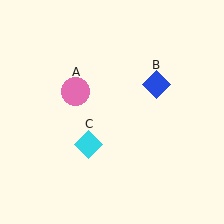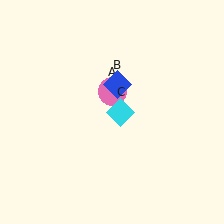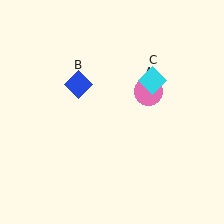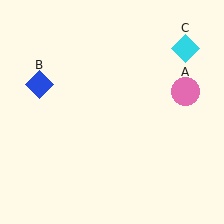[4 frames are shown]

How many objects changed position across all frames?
3 objects changed position: pink circle (object A), blue diamond (object B), cyan diamond (object C).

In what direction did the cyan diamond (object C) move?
The cyan diamond (object C) moved up and to the right.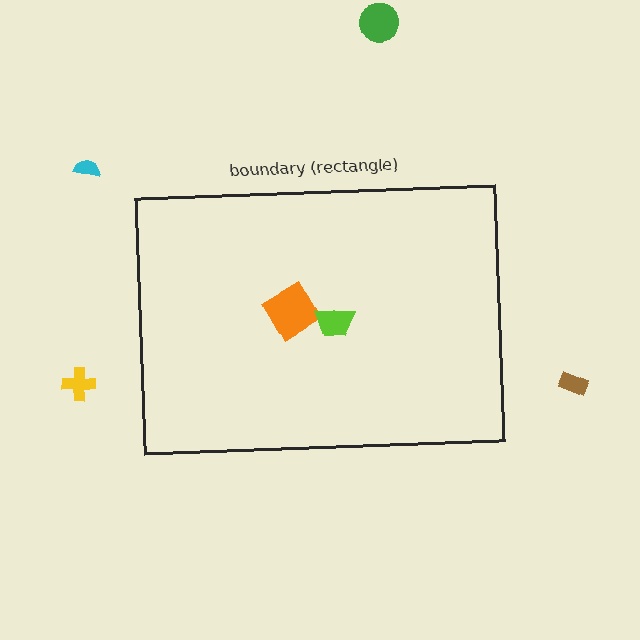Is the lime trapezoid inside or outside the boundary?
Inside.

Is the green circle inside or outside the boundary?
Outside.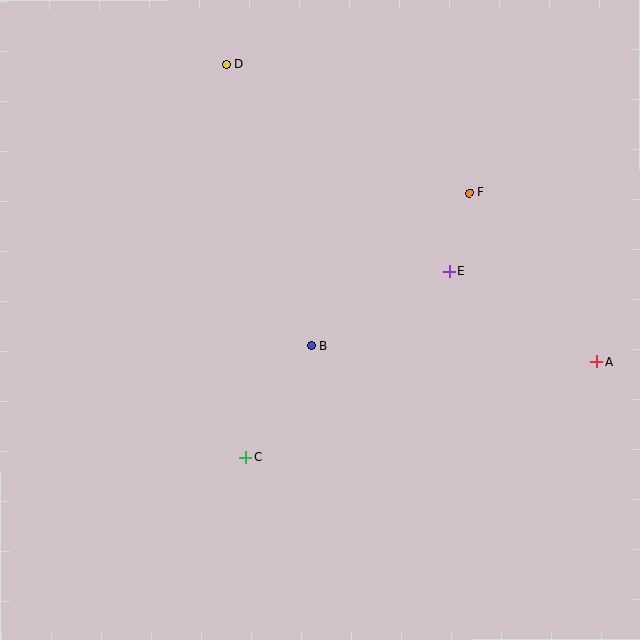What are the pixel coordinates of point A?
Point A is at (597, 362).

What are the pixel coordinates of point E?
Point E is at (449, 271).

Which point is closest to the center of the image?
Point B at (311, 346) is closest to the center.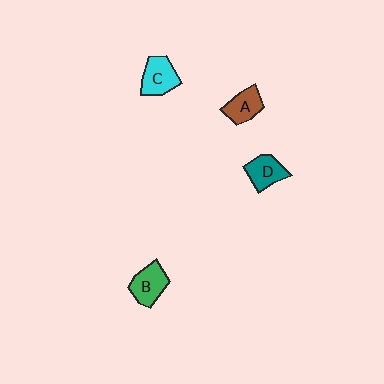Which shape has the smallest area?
Shape A (brown).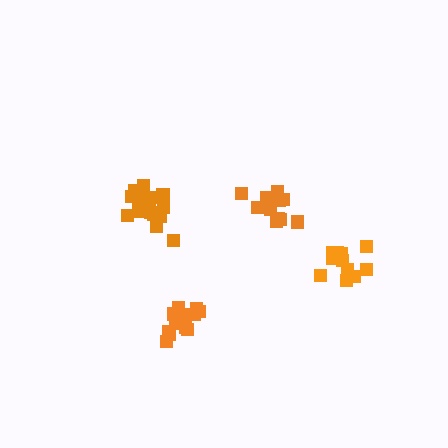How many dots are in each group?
Group 1: 16 dots, Group 2: 12 dots, Group 3: 12 dots, Group 4: 14 dots (54 total).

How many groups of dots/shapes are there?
There are 4 groups.